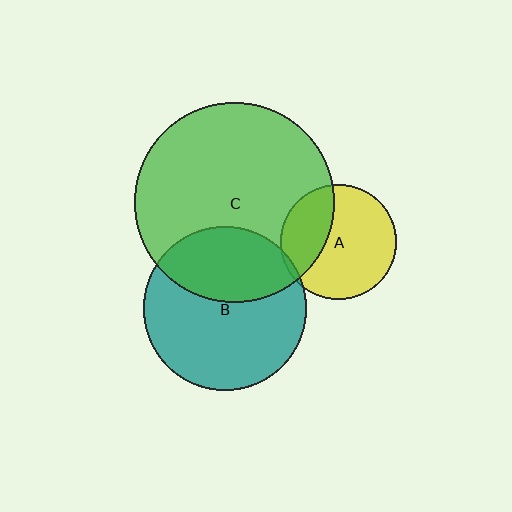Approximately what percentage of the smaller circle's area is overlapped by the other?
Approximately 35%.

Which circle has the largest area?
Circle C (green).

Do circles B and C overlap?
Yes.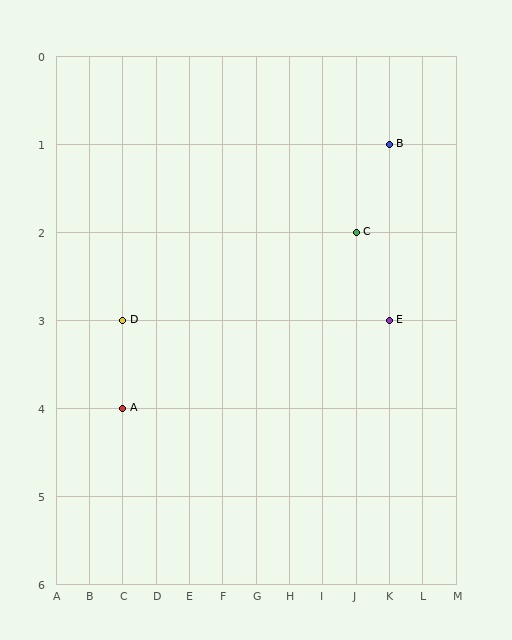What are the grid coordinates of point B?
Point B is at grid coordinates (K, 1).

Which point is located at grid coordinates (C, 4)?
Point A is at (C, 4).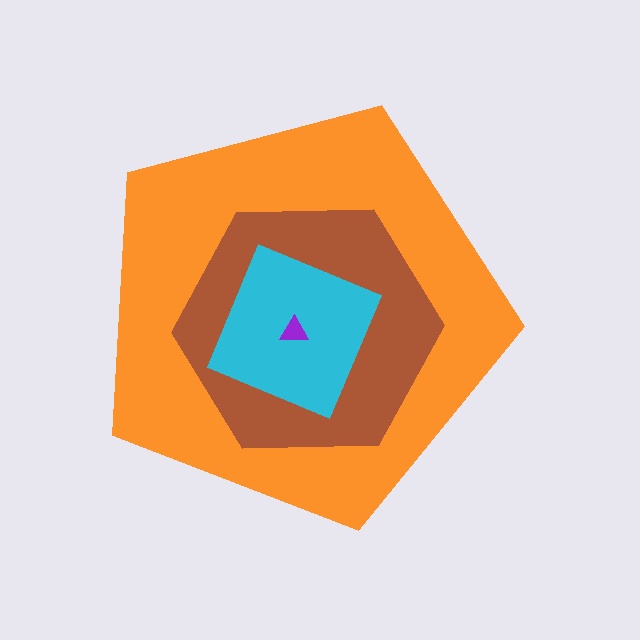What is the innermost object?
The purple triangle.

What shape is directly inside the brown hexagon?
The cyan square.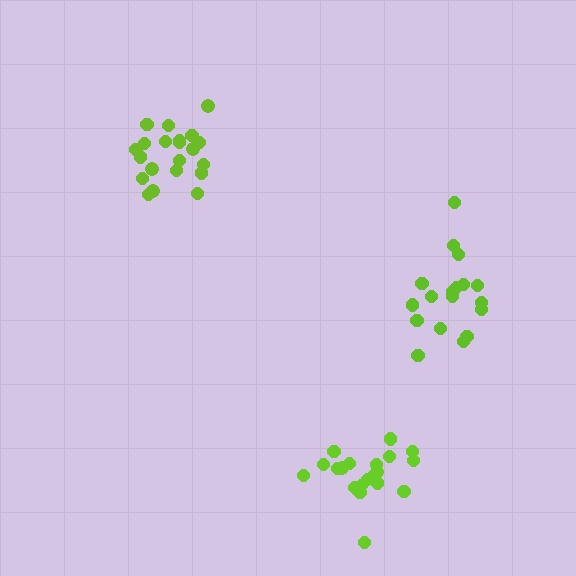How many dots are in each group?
Group 1: 20 dots, Group 2: 21 dots, Group 3: 18 dots (59 total).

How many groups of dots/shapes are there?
There are 3 groups.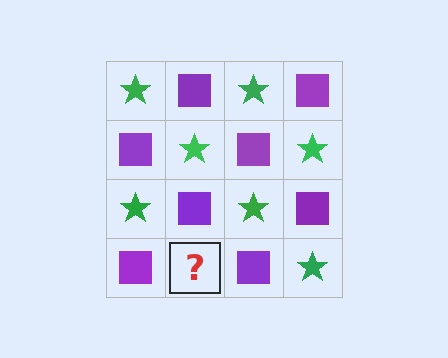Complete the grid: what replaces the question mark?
The question mark should be replaced with a green star.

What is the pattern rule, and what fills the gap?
The rule is that it alternates green star and purple square in a checkerboard pattern. The gap should be filled with a green star.